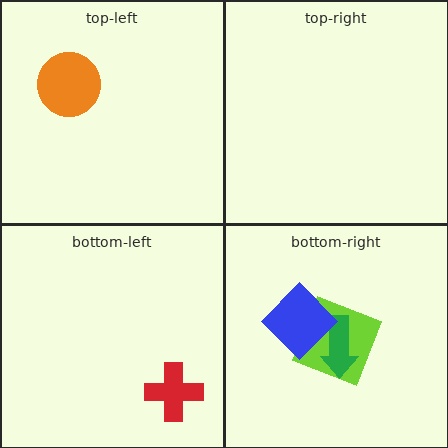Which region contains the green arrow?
The bottom-right region.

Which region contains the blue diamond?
The bottom-right region.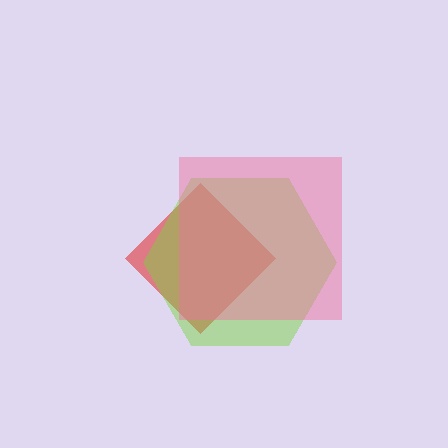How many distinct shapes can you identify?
There are 3 distinct shapes: a red diamond, a lime hexagon, a pink square.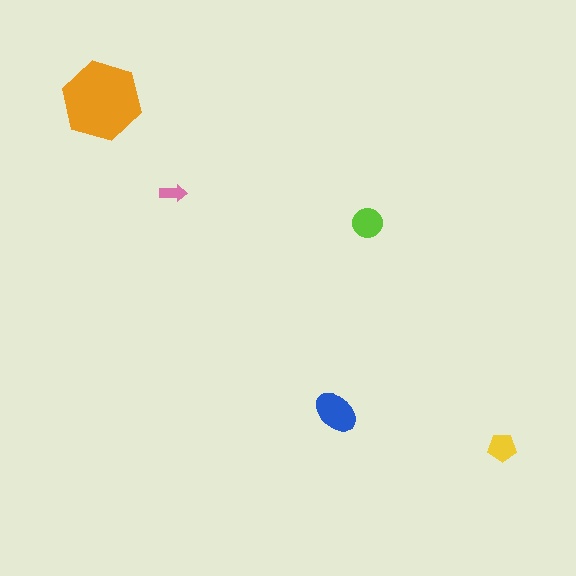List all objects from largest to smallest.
The orange hexagon, the blue ellipse, the lime circle, the yellow pentagon, the pink arrow.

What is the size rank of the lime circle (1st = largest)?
3rd.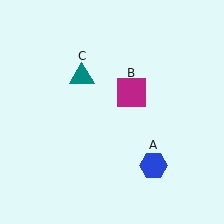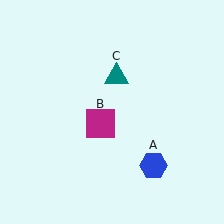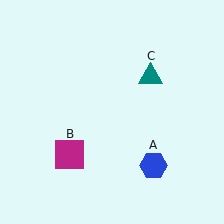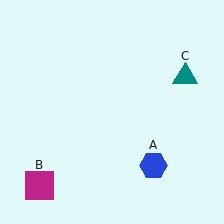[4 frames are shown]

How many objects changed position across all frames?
2 objects changed position: magenta square (object B), teal triangle (object C).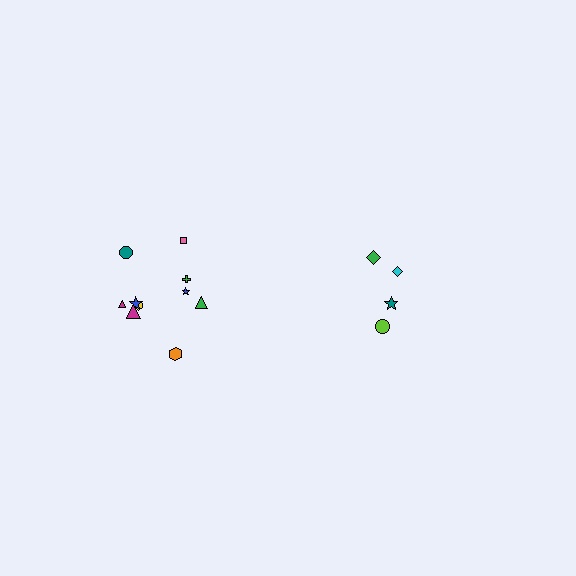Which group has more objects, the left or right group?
The left group.